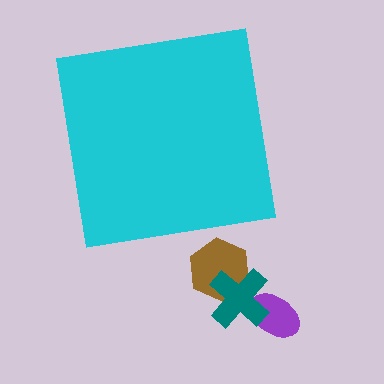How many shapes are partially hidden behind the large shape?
0 shapes are partially hidden.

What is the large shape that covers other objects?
A cyan square.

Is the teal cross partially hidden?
No, the teal cross is fully visible.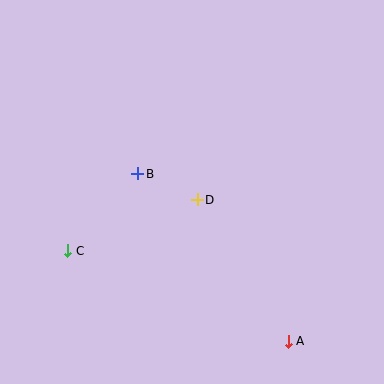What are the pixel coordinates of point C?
Point C is at (68, 251).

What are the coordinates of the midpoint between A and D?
The midpoint between A and D is at (243, 271).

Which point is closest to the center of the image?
Point D at (197, 200) is closest to the center.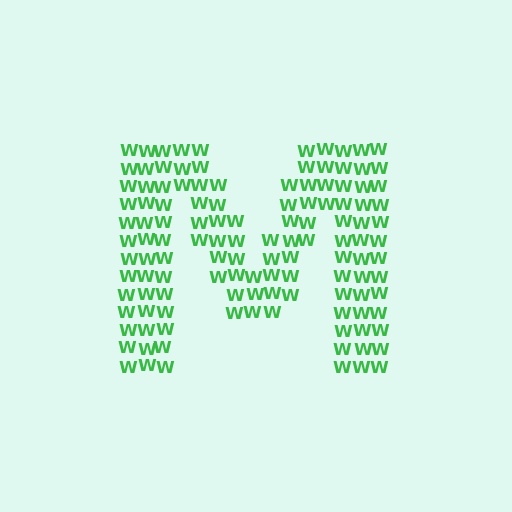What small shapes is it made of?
It is made of small letter W's.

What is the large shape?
The large shape is the letter M.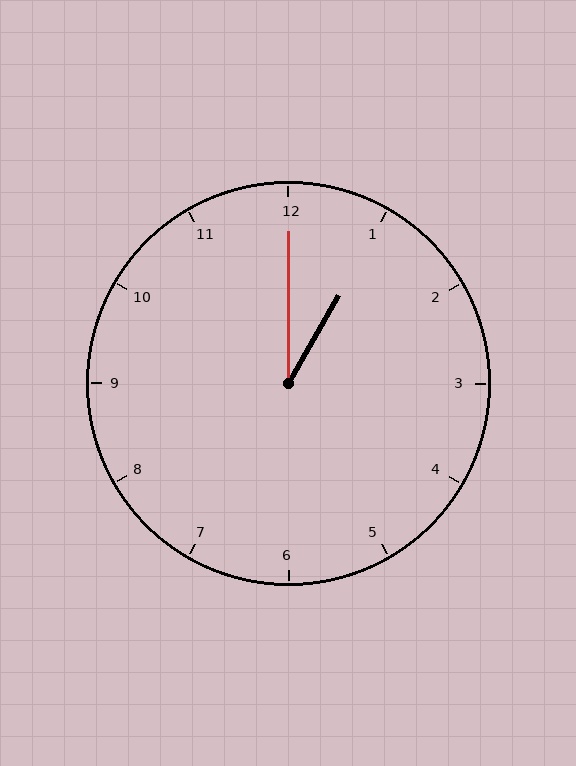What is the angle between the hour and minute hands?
Approximately 30 degrees.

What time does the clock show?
1:00.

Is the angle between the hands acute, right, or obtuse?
It is acute.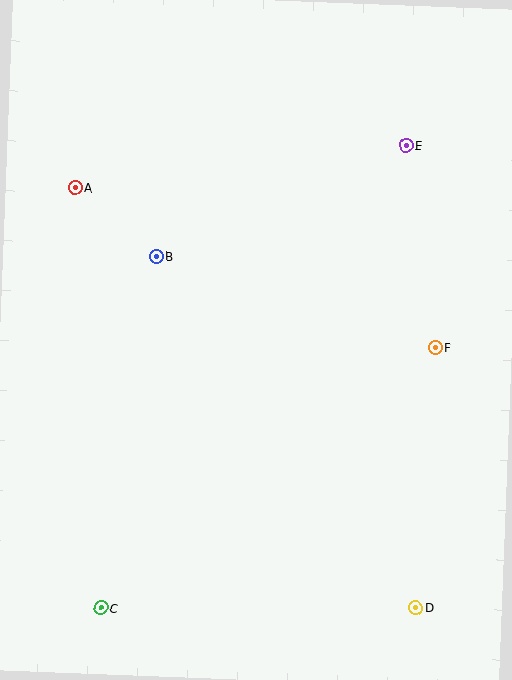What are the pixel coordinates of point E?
Point E is at (406, 146).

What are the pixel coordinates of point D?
Point D is at (416, 607).